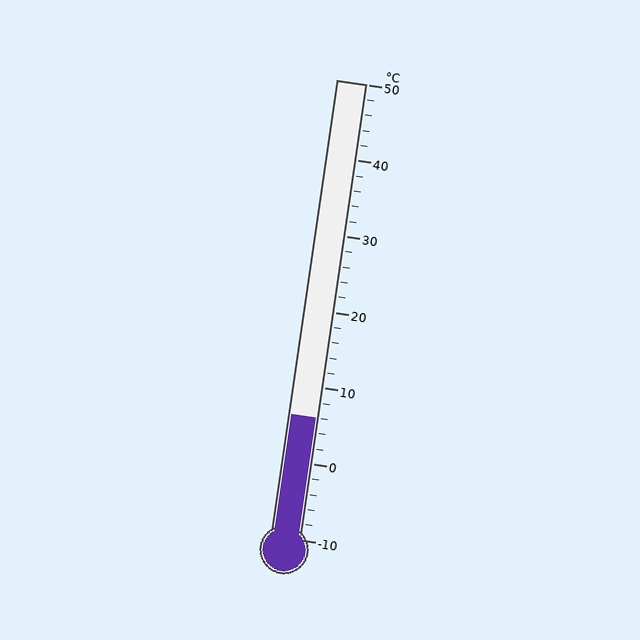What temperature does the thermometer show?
The thermometer shows approximately 6°C.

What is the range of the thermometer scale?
The thermometer scale ranges from -10°C to 50°C.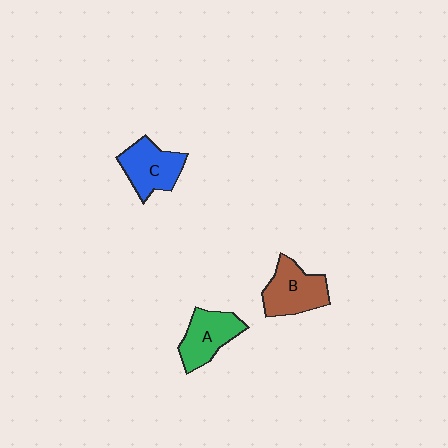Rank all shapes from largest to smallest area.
From largest to smallest: B (brown), C (blue), A (green).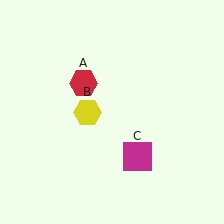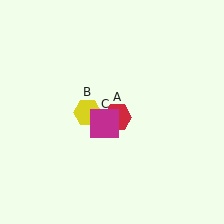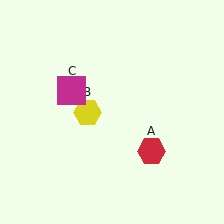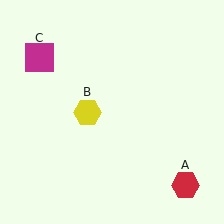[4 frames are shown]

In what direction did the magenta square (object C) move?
The magenta square (object C) moved up and to the left.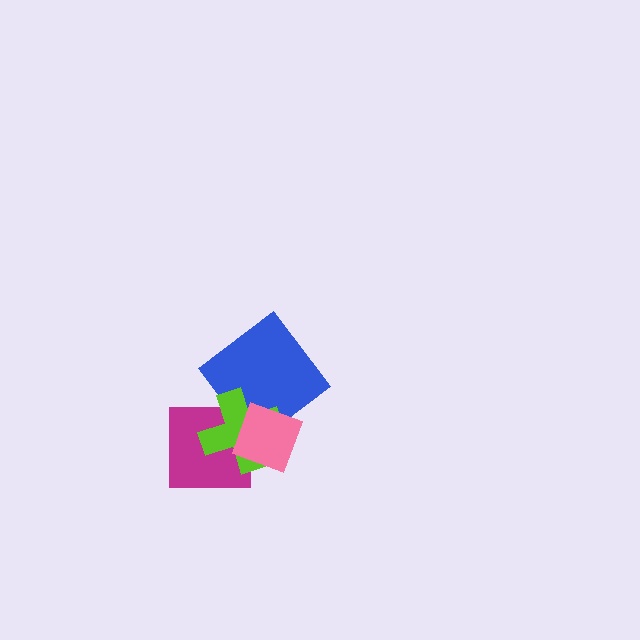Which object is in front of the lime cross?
The pink diamond is in front of the lime cross.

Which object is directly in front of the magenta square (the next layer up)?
The lime cross is directly in front of the magenta square.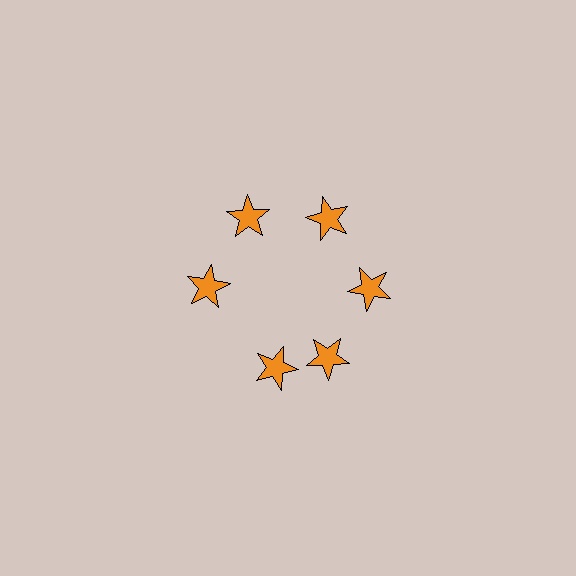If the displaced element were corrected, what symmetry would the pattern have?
It would have 6-fold rotational symmetry — the pattern would map onto itself every 60 degrees.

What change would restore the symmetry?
The symmetry would be restored by rotating it back into even spacing with its neighbors so that all 6 stars sit at equal angles and equal distance from the center.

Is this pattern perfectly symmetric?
No. The 6 orange stars are arranged in a ring, but one element near the 7 o'clock position is rotated out of alignment along the ring, breaking the 6-fold rotational symmetry.